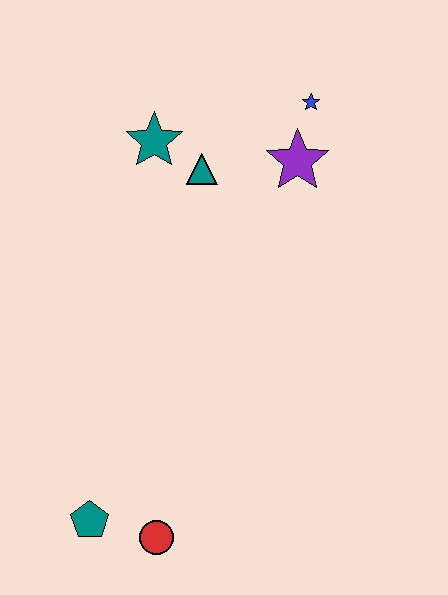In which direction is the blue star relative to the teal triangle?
The blue star is to the right of the teal triangle.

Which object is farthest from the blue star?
The teal pentagon is farthest from the blue star.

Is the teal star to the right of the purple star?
No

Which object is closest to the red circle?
The teal pentagon is closest to the red circle.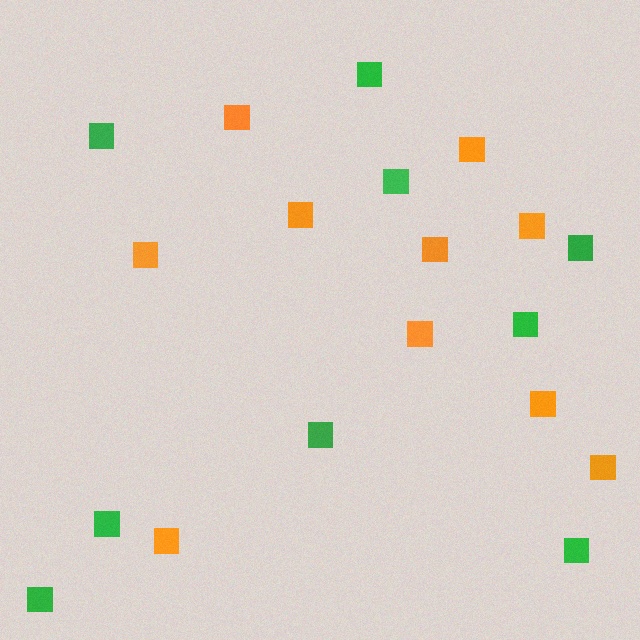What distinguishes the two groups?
There are 2 groups: one group of green squares (9) and one group of orange squares (10).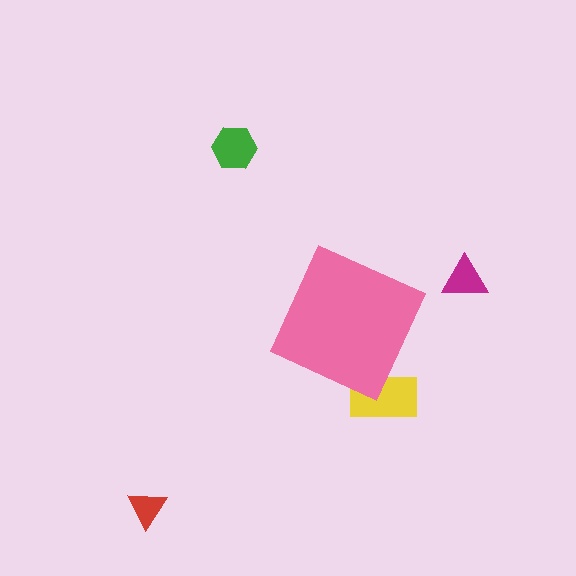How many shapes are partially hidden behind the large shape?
1 shape is partially hidden.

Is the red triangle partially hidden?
No, the red triangle is fully visible.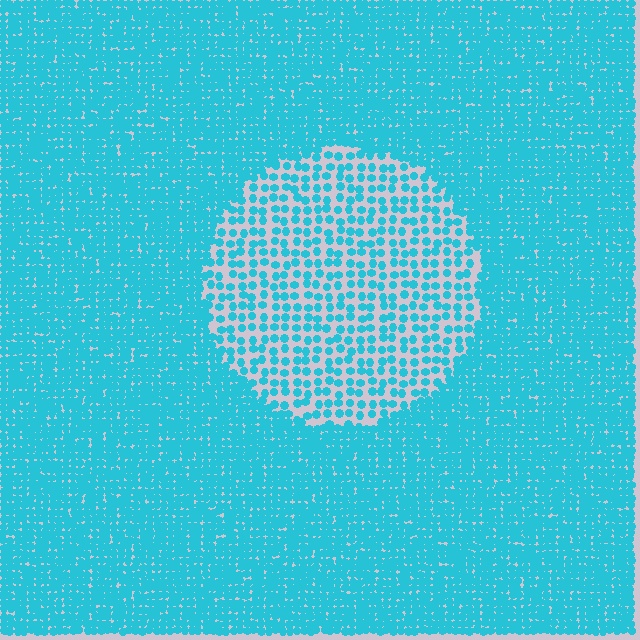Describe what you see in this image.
The image contains small cyan elements arranged at two different densities. A circle-shaped region is visible where the elements are less densely packed than the surrounding area.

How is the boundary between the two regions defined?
The boundary is defined by a change in element density (approximately 2.4x ratio). All elements are the same color, size, and shape.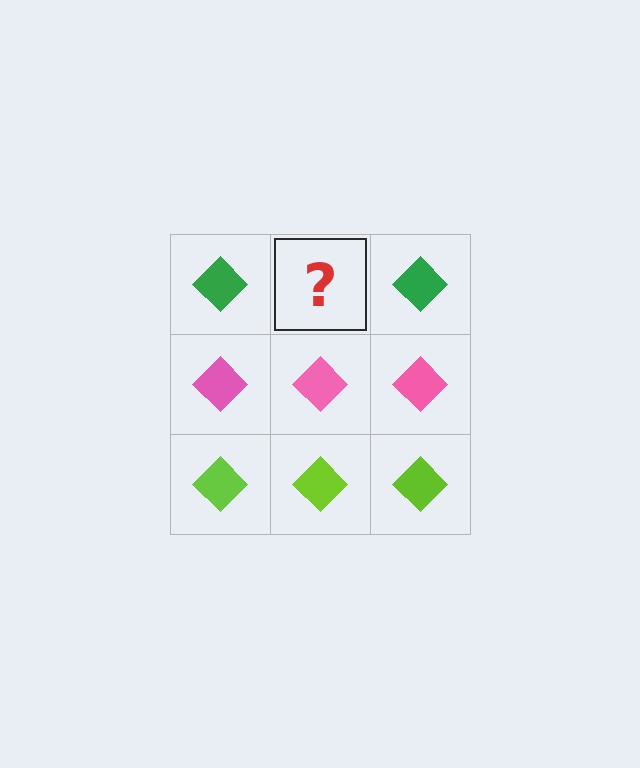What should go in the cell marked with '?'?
The missing cell should contain a green diamond.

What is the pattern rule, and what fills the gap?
The rule is that each row has a consistent color. The gap should be filled with a green diamond.